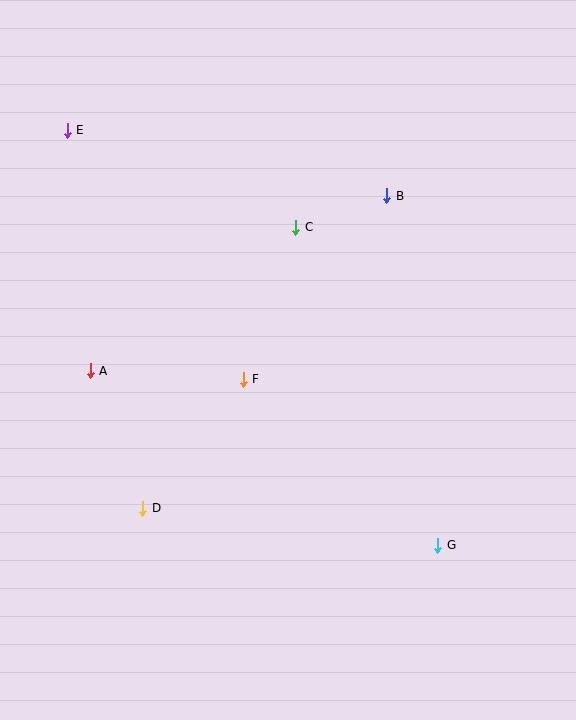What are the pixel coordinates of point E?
Point E is at (67, 130).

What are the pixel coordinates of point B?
Point B is at (387, 196).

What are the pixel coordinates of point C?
Point C is at (296, 227).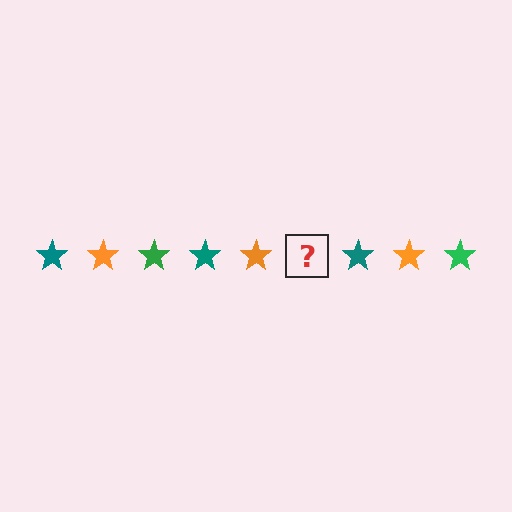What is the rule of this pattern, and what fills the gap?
The rule is that the pattern cycles through teal, orange, green stars. The gap should be filled with a green star.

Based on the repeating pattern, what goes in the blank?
The blank should be a green star.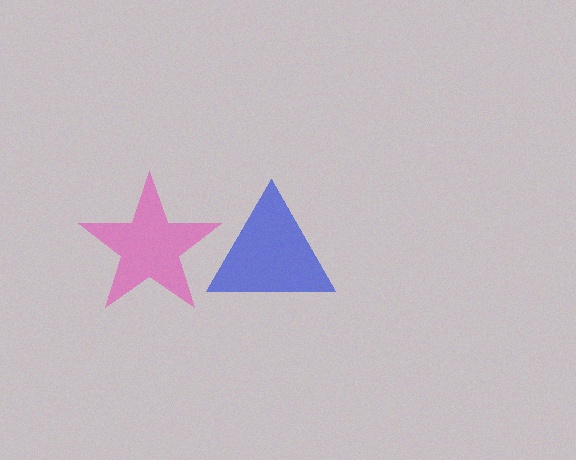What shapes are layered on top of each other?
The layered shapes are: a blue triangle, a pink star.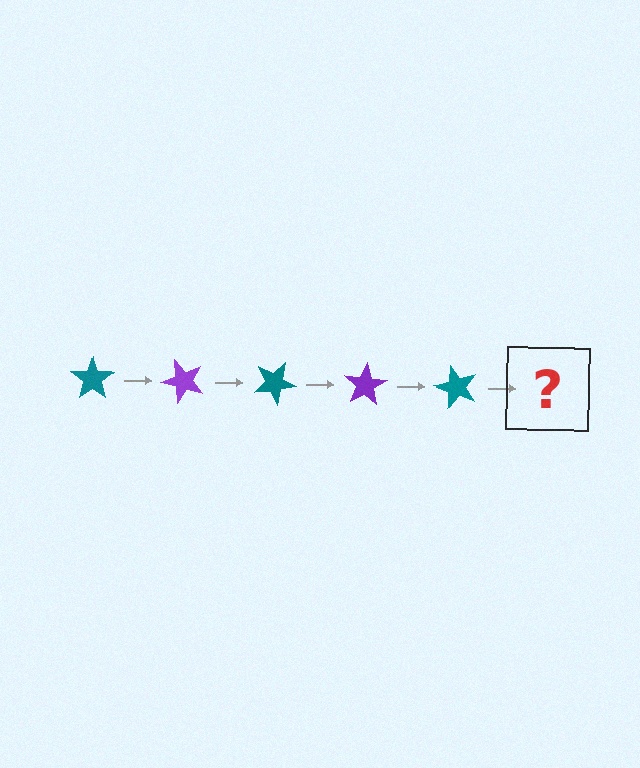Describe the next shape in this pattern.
It should be a purple star, rotated 250 degrees from the start.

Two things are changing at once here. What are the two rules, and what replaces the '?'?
The two rules are that it rotates 50 degrees each step and the color cycles through teal and purple. The '?' should be a purple star, rotated 250 degrees from the start.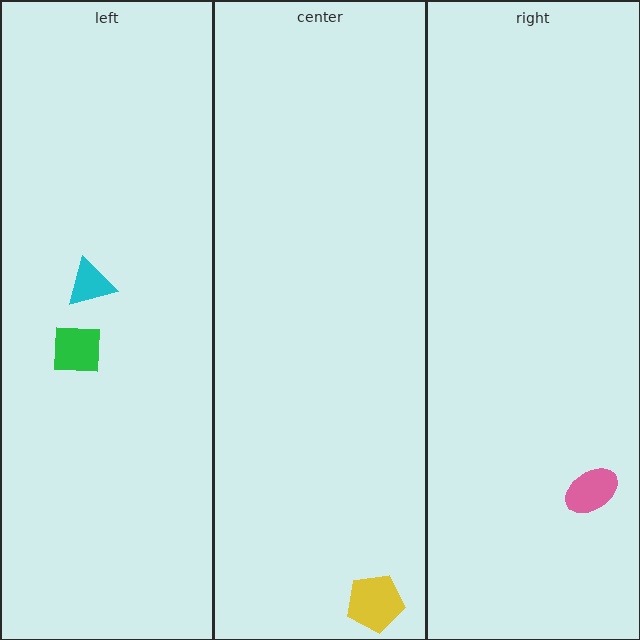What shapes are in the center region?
The yellow pentagon.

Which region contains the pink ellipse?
The right region.